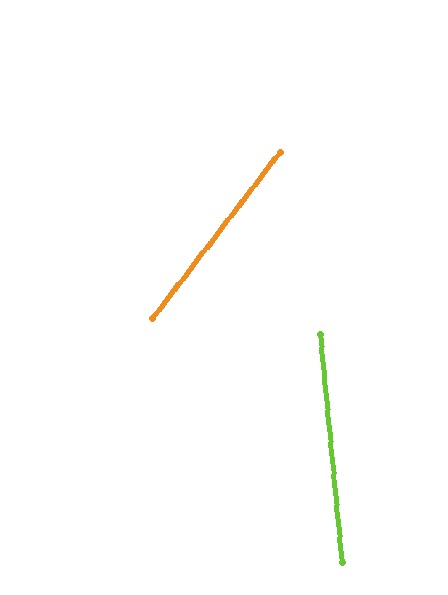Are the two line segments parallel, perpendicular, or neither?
Neither parallel nor perpendicular — they differ by about 43°.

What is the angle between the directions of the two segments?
Approximately 43 degrees.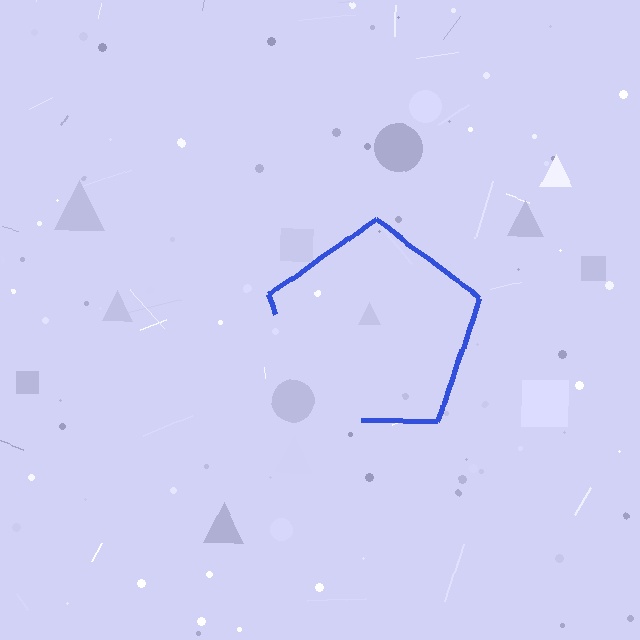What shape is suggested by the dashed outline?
The dashed outline suggests a pentagon.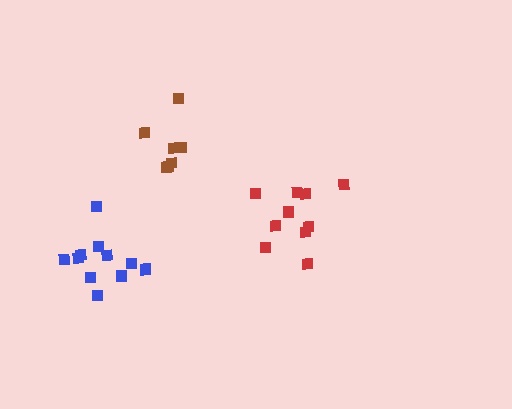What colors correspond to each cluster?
The clusters are colored: brown, red, blue.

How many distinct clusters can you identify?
There are 3 distinct clusters.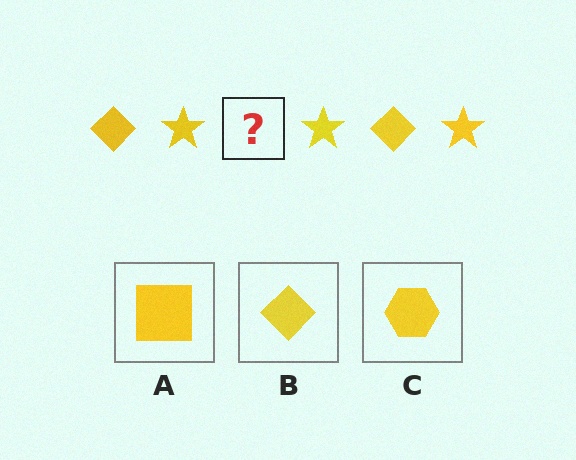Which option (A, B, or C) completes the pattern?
B.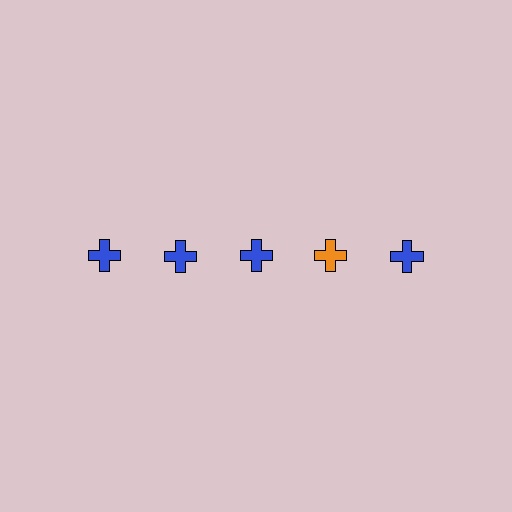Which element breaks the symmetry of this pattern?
The orange cross in the top row, second from right column breaks the symmetry. All other shapes are blue crosses.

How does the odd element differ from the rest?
It has a different color: orange instead of blue.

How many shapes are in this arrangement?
There are 5 shapes arranged in a grid pattern.